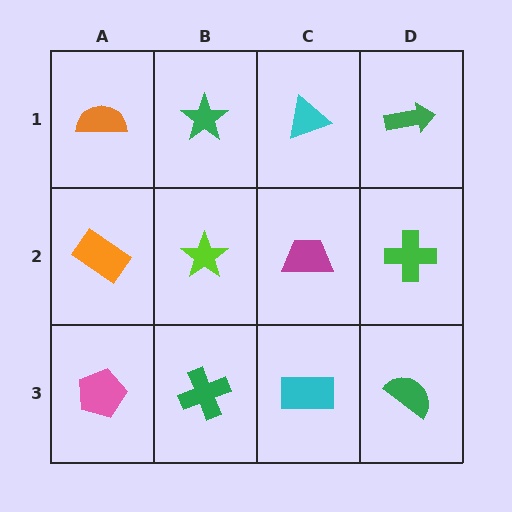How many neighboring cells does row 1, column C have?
3.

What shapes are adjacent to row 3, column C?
A magenta trapezoid (row 2, column C), a green cross (row 3, column B), a green semicircle (row 3, column D).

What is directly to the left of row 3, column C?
A green cross.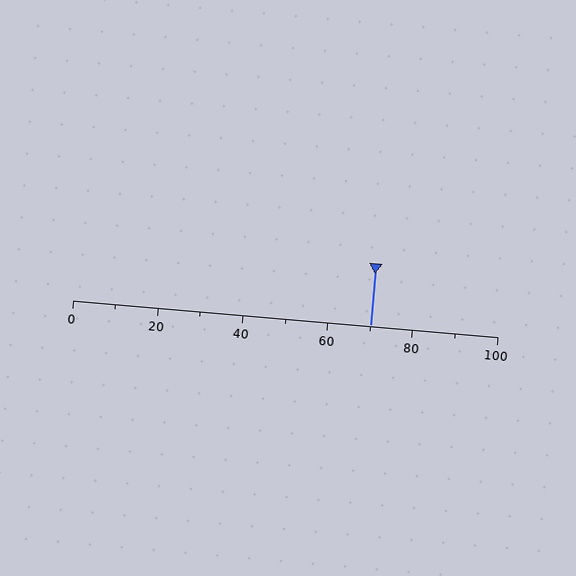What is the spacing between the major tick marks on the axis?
The major ticks are spaced 20 apart.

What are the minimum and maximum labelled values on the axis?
The axis runs from 0 to 100.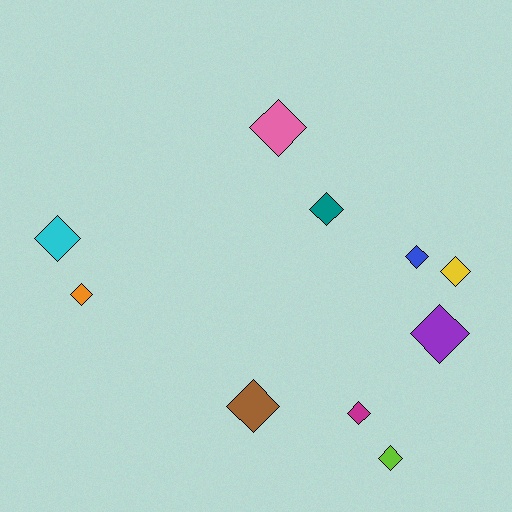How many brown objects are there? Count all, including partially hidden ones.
There is 1 brown object.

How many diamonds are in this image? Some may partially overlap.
There are 10 diamonds.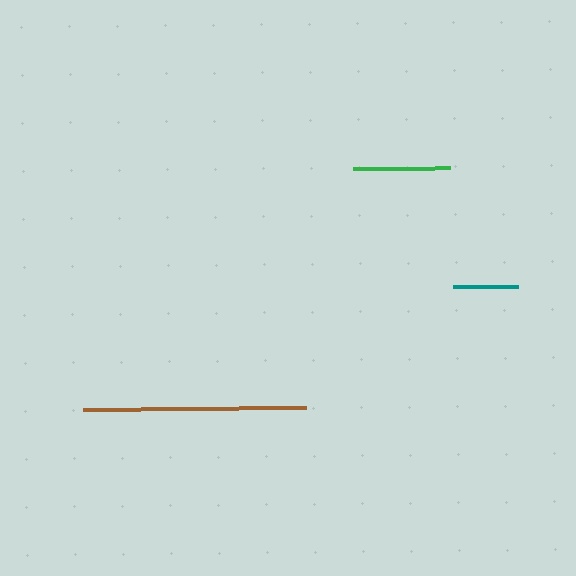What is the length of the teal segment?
The teal segment is approximately 65 pixels long.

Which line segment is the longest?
The brown line is the longest at approximately 223 pixels.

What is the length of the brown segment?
The brown segment is approximately 223 pixels long.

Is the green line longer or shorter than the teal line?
The green line is longer than the teal line.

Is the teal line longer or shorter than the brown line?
The brown line is longer than the teal line.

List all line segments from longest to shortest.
From longest to shortest: brown, green, teal.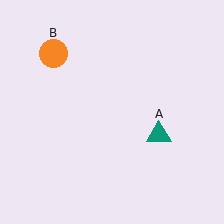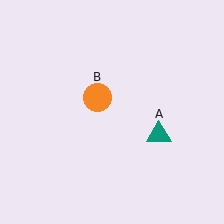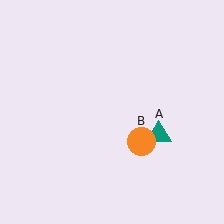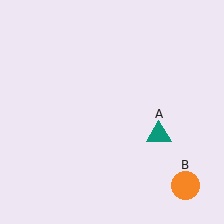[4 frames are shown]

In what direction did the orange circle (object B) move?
The orange circle (object B) moved down and to the right.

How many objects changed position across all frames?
1 object changed position: orange circle (object B).